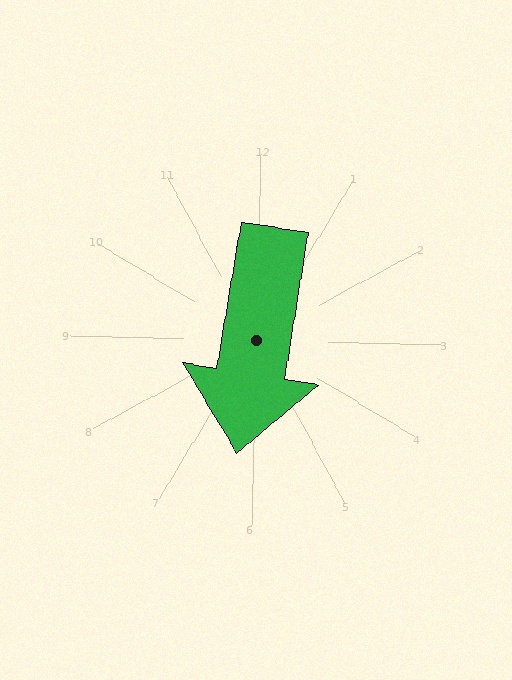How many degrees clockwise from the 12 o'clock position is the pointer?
Approximately 188 degrees.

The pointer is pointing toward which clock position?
Roughly 6 o'clock.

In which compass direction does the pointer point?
South.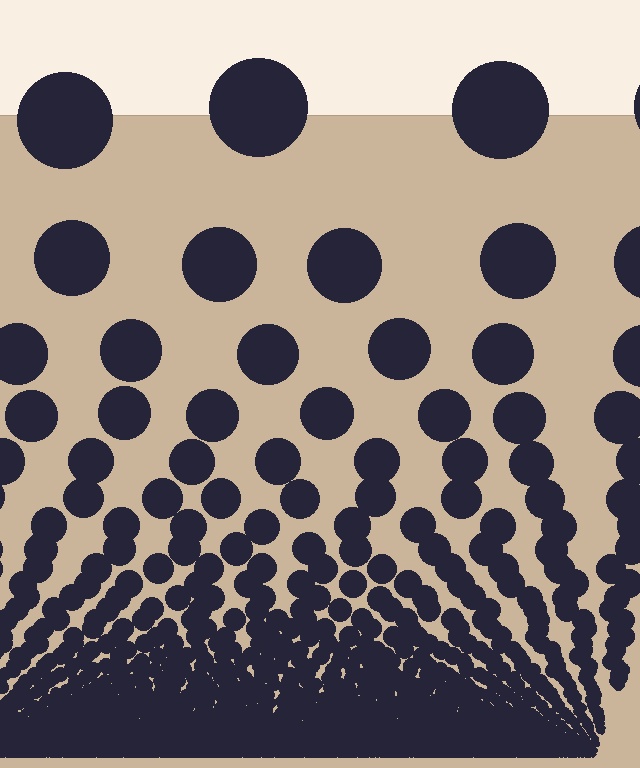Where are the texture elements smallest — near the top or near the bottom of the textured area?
Near the bottom.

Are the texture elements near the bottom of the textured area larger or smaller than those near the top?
Smaller. The gradient is inverted — elements near the bottom are smaller and denser.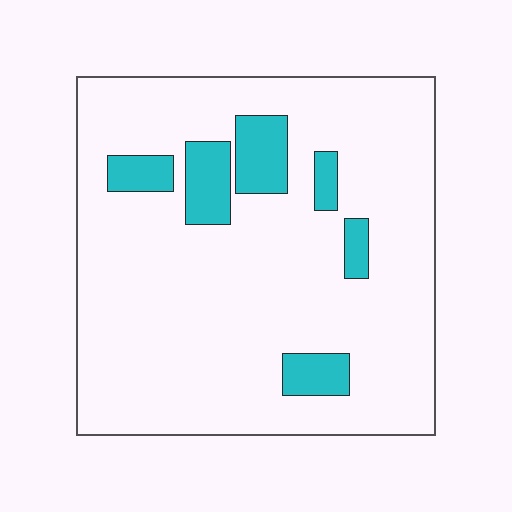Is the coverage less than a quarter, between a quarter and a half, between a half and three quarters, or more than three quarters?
Less than a quarter.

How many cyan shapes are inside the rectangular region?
6.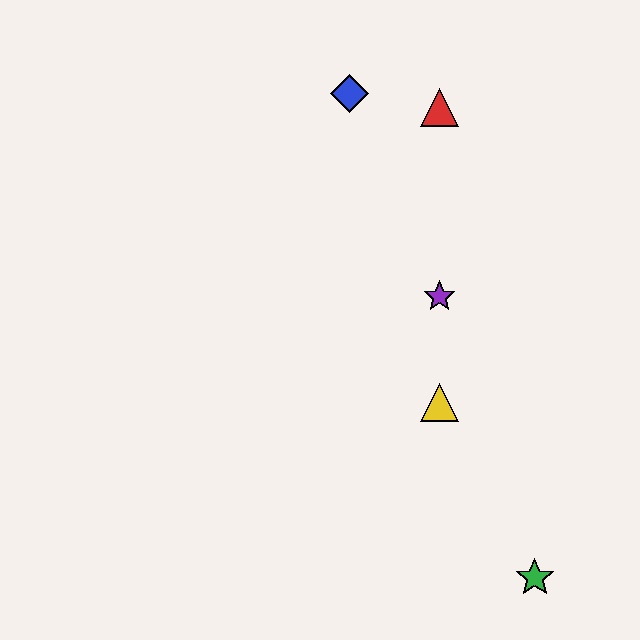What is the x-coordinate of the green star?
The green star is at x≈535.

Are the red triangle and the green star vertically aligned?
No, the red triangle is at x≈439 and the green star is at x≈535.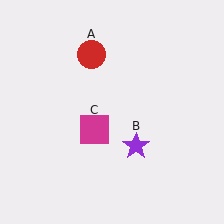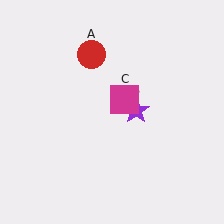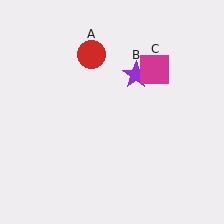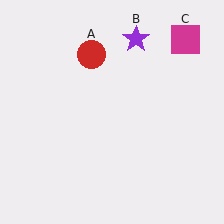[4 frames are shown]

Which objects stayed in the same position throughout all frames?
Red circle (object A) remained stationary.